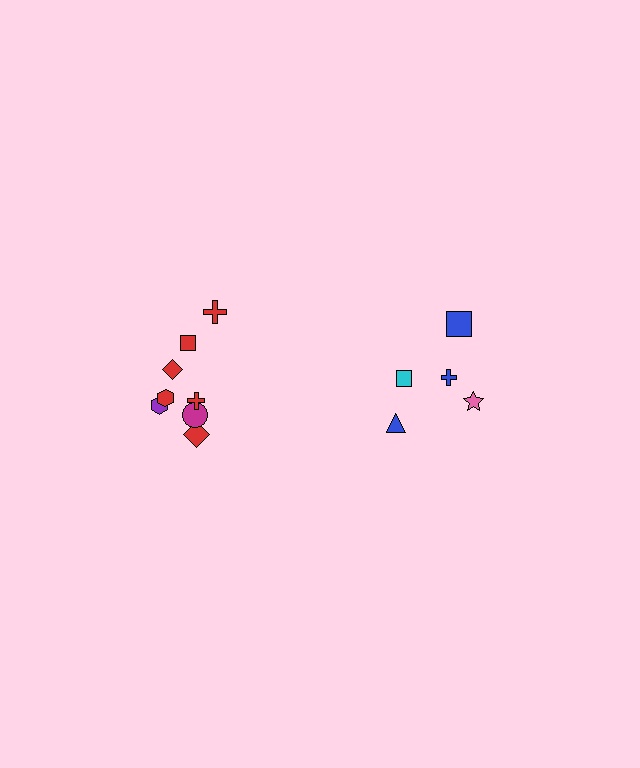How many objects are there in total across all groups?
There are 13 objects.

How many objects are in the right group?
There are 5 objects.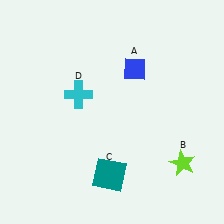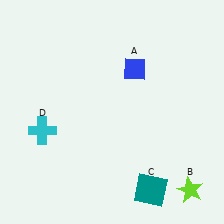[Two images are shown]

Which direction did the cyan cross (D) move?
The cyan cross (D) moved down.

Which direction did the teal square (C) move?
The teal square (C) moved right.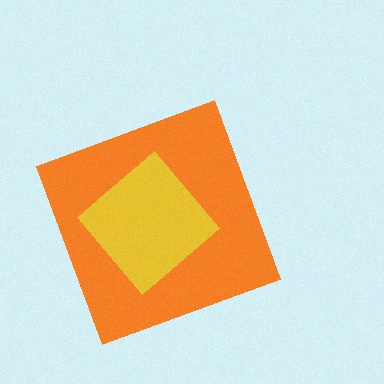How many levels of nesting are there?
2.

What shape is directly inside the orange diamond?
The yellow diamond.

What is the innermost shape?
The yellow diamond.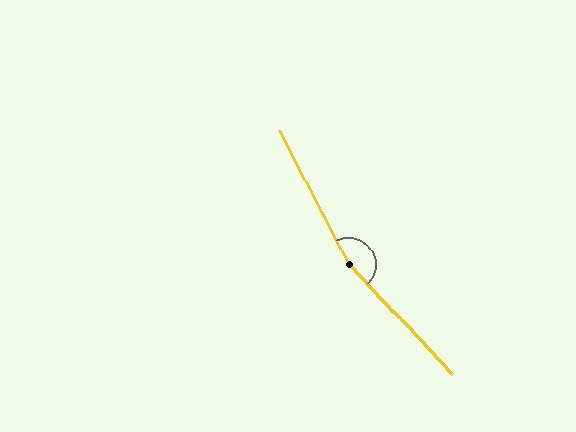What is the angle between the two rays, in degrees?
Approximately 164 degrees.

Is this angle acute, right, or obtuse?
It is obtuse.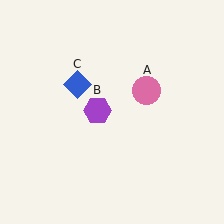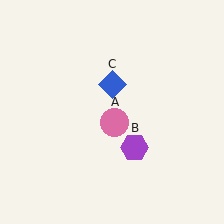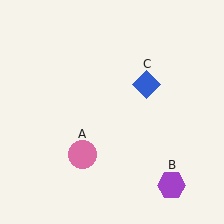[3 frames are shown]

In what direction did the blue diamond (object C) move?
The blue diamond (object C) moved right.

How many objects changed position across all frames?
3 objects changed position: pink circle (object A), purple hexagon (object B), blue diamond (object C).